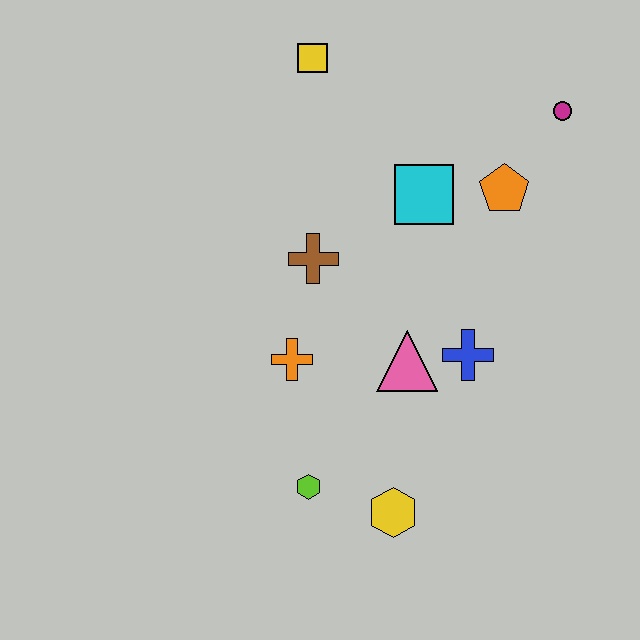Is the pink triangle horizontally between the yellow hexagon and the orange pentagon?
Yes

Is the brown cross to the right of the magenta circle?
No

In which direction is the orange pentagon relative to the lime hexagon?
The orange pentagon is above the lime hexagon.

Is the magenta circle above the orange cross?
Yes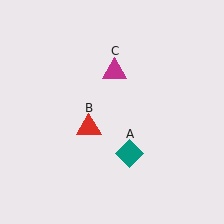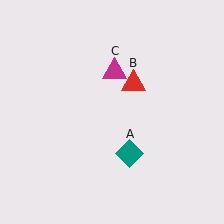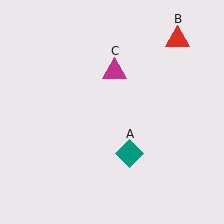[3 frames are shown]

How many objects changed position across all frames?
1 object changed position: red triangle (object B).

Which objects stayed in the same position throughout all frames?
Teal diamond (object A) and magenta triangle (object C) remained stationary.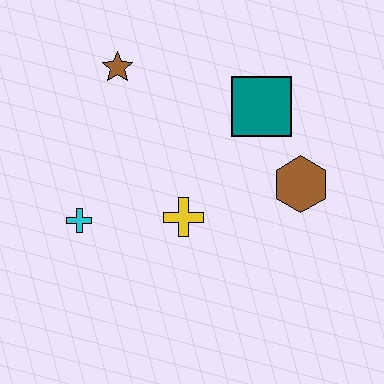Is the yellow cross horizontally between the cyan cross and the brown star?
No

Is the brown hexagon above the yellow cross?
Yes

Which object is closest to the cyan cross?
The yellow cross is closest to the cyan cross.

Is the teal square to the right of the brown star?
Yes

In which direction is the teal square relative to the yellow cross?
The teal square is above the yellow cross.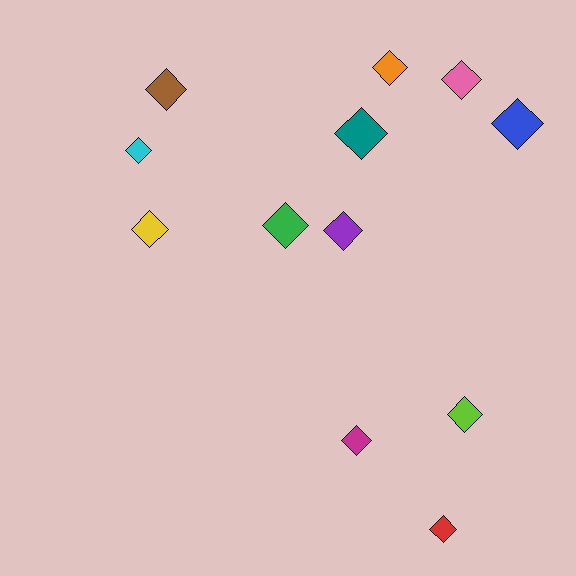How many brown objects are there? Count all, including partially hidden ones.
There is 1 brown object.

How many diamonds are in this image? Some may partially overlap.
There are 12 diamonds.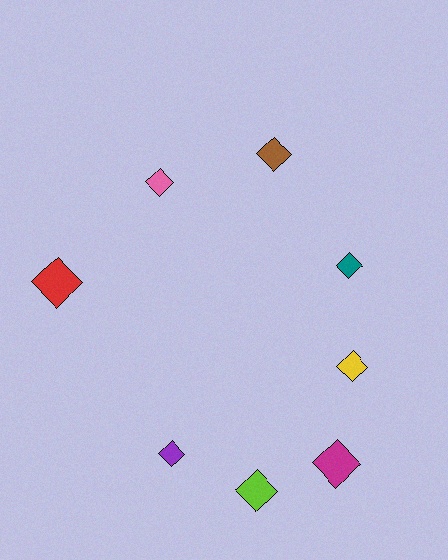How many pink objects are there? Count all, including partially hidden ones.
There is 1 pink object.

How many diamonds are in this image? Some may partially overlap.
There are 8 diamonds.